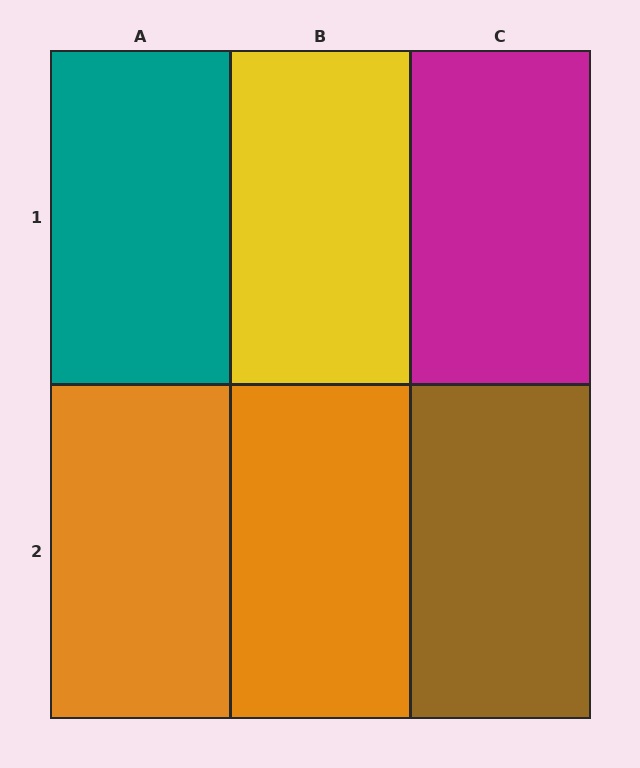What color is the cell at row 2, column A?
Orange.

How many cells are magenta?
1 cell is magenta.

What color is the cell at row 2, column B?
Orange.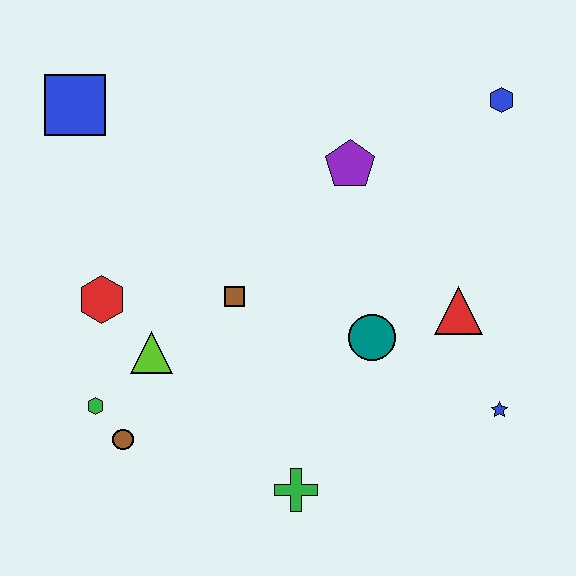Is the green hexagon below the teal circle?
Yes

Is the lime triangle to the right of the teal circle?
No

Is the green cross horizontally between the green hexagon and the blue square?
No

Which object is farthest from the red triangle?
The blue square is farthest from the red triangle.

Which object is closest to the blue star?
The red triangle is closest to the blue star.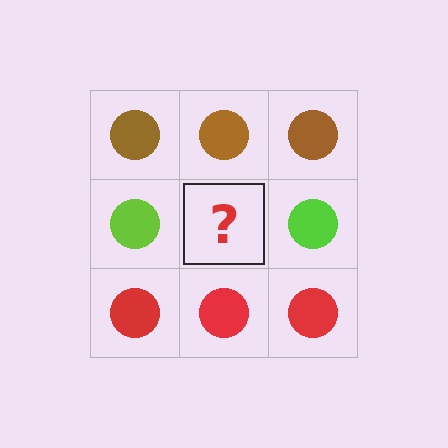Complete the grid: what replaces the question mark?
The question mark should be replaced with a lime circle.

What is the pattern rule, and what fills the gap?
The rule is that each row has a consistent color. The gap should be filled with a lime circle.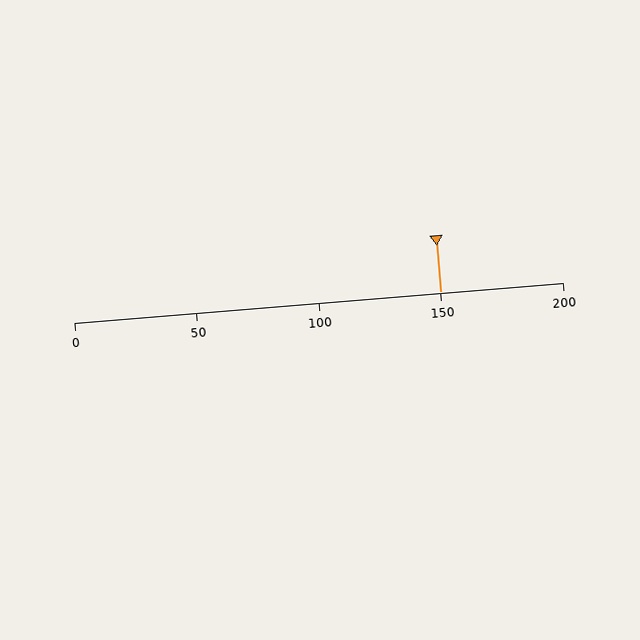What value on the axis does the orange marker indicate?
The marker indicates approximately 150.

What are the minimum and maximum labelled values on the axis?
The axis runs from 0 to 200.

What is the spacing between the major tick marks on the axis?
The major ticks are spaced 50 apart.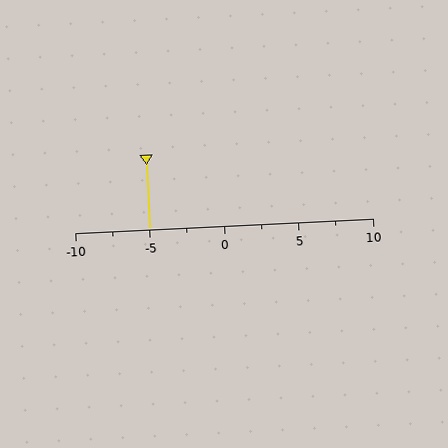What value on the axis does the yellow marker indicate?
The marker indicates approximately -5.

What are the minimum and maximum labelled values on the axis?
The axis runs from -10 to 10.